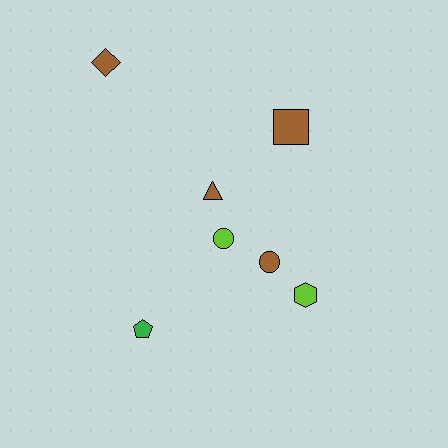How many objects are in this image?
There are 7 objects.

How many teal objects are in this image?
There are no teal objects.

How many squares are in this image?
There is 1 square.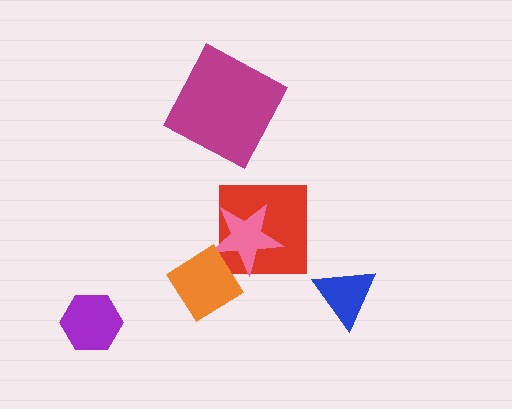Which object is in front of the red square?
The pink star is in front of the red square.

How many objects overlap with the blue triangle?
0 objects overlap with the blue triangle.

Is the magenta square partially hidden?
No, no other shape covers it.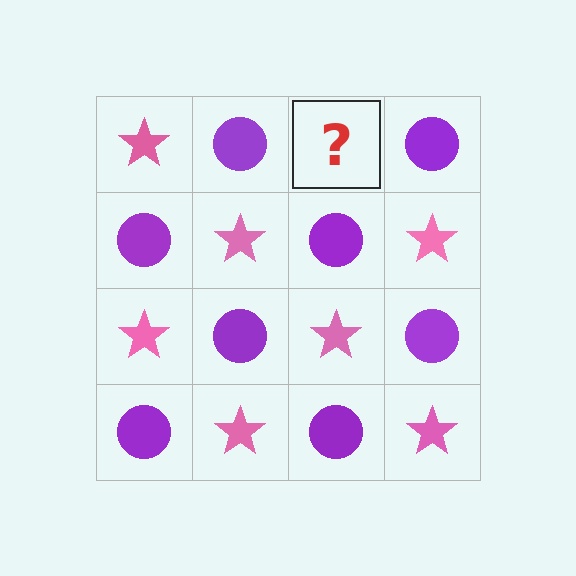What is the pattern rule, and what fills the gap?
The rule is that it alternates pink star and purple circle in a checkerboard pattern. The gap should be filled with a pink star.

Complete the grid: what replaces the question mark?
The question mark should be replaced with a pink star.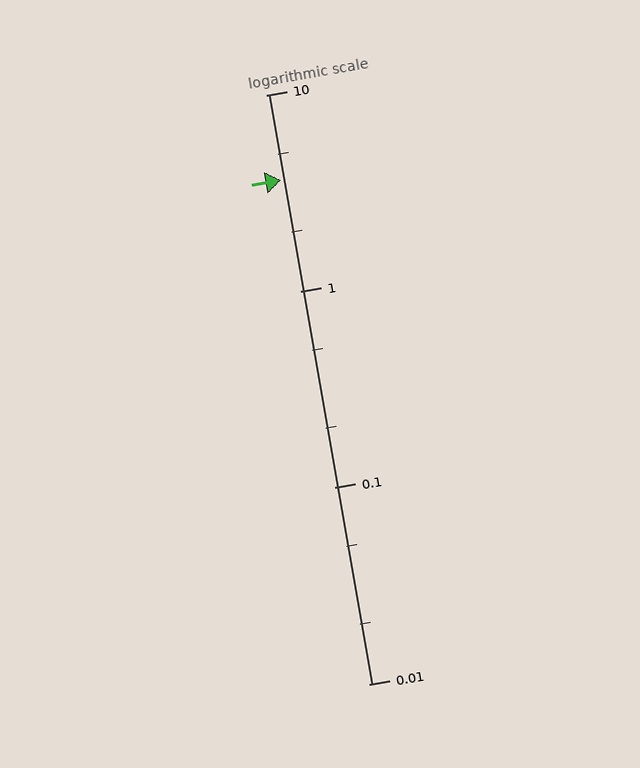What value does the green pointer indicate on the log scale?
The pointer indicates approximately 3.7.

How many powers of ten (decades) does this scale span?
The scale spans 3 decades, from 0.01 to 10.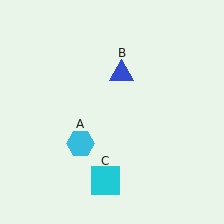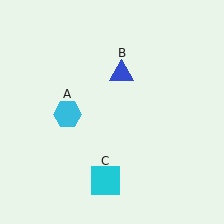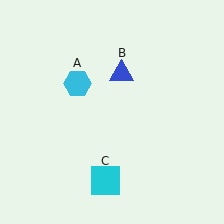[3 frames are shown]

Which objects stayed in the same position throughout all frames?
Blue triangle (object B) and cyan square (object C) remained stationary.